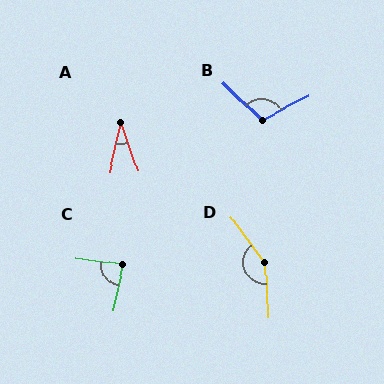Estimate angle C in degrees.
Approximately 85 degrees.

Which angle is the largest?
D, at approximately 146 degrees.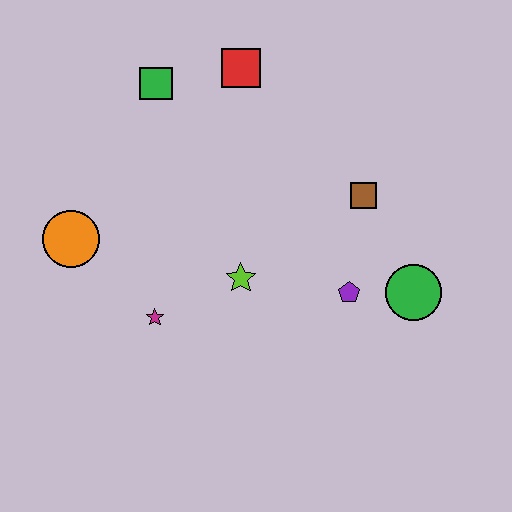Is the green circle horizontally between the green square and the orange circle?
No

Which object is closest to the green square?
The red square is closest to the green square.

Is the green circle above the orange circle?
No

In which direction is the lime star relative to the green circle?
The lime star is to the left of the green circle.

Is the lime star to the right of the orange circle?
Yes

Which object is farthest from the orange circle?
The green circle is farthest from the orange circle.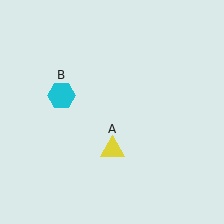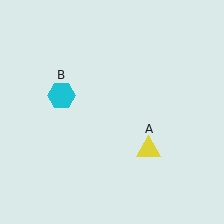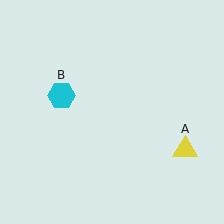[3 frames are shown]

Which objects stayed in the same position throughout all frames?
Cyan hexagon (object B) remained stationary.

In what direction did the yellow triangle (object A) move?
The yellow triangle (object A) moved right.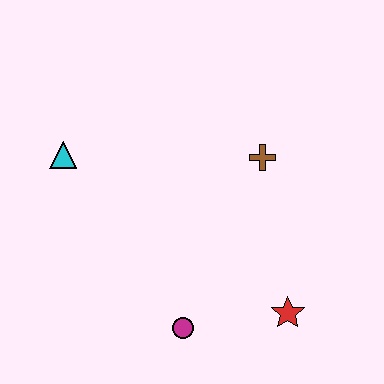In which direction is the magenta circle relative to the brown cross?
The magenta circle is below the brown cross.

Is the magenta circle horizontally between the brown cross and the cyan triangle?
Yes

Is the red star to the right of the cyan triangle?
Yes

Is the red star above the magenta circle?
Yes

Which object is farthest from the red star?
The cyan triangle is farthest from the red star.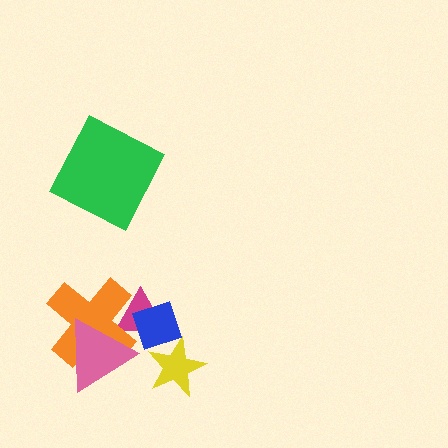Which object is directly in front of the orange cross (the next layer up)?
The blue diamond is directly in front of the orange cross.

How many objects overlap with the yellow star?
1 object overlaps with the yellow star.